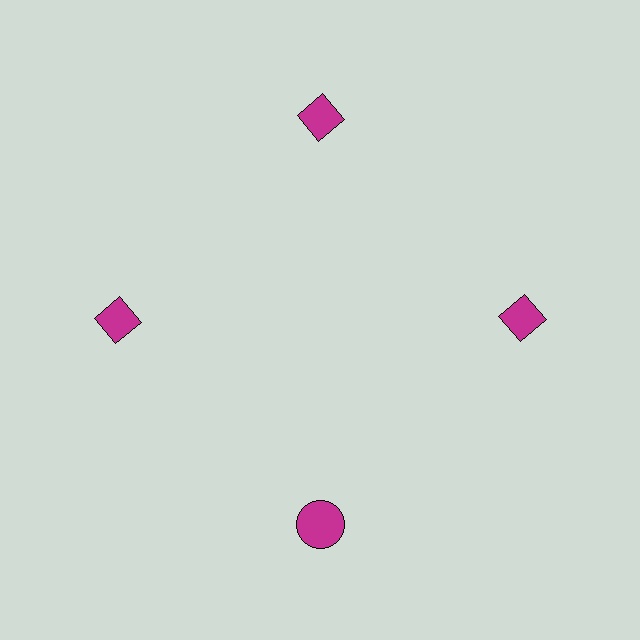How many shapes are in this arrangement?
There are 4 shapes arranged in a ring pattern.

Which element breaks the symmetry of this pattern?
The magenta circle at roughly the 6 o'clock position breaks the symmetry. All other shapes are magenta diamonds.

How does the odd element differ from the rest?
It has a different shape: circle instead of diamond.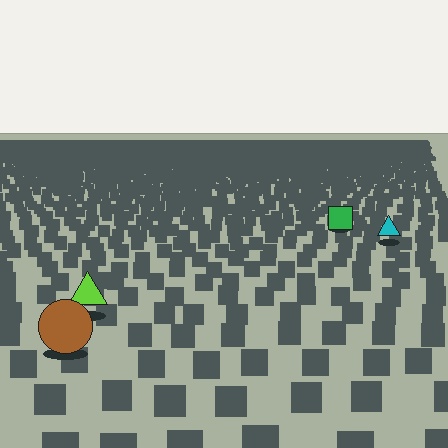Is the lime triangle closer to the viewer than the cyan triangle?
Yes. The lime triangle is closer — you can tell from the texture gradient: the ground texture is coarser near it.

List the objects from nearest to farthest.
From nearest to farthest: the brown circle, the lime triangle, the cyan triangle, the green square.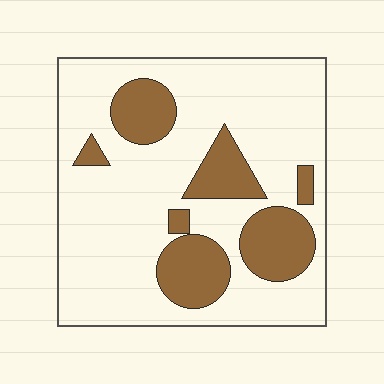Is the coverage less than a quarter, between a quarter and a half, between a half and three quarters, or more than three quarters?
Less than a quarter.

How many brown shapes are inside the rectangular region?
7.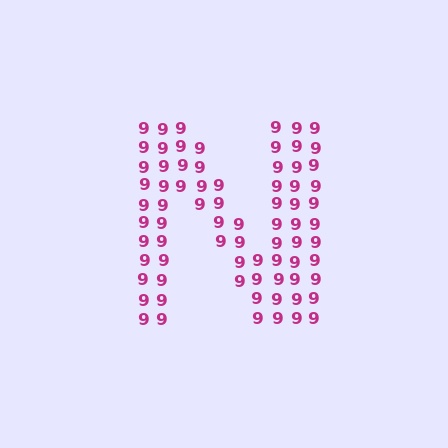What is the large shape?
The large shape is the letter N.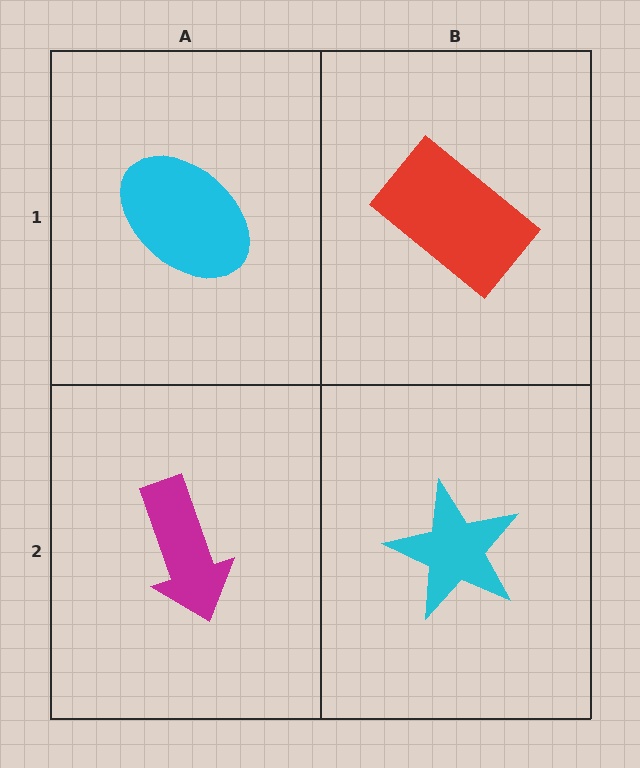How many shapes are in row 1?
2 shapes.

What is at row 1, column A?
A cyan ellipse.